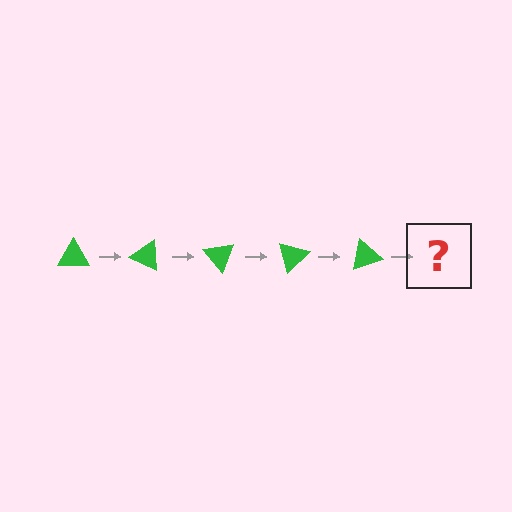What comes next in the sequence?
The next element should be a green triangle rotated 125 degrees.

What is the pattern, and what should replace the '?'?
The pattern is that the triangle rotates 25 degrees each step. The '?' should be a green triangle rotated 125 degrees.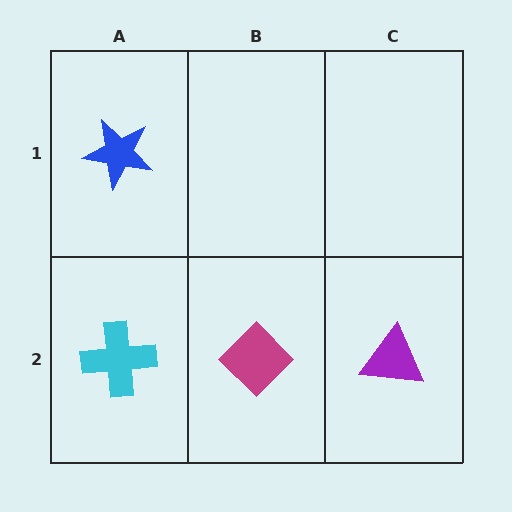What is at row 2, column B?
A magenta diamond.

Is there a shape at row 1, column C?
No, that cell is empty.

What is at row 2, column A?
A cyan cross.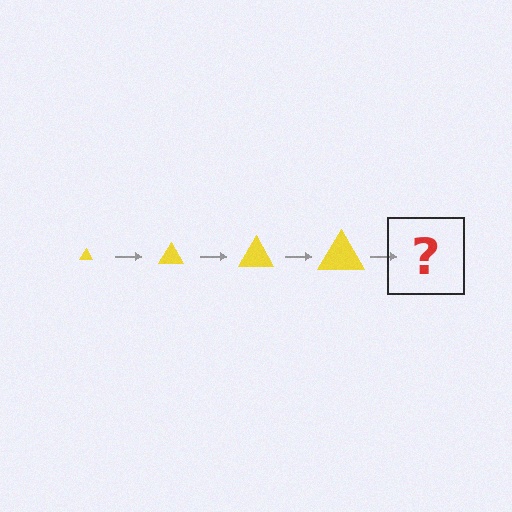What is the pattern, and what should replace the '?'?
The pattern is that the triangle gets progressively larger each step. The '?' should be a yellow triangle, larger than the previous one.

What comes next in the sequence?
The next element should be a yellow triangle, larger than the previous one.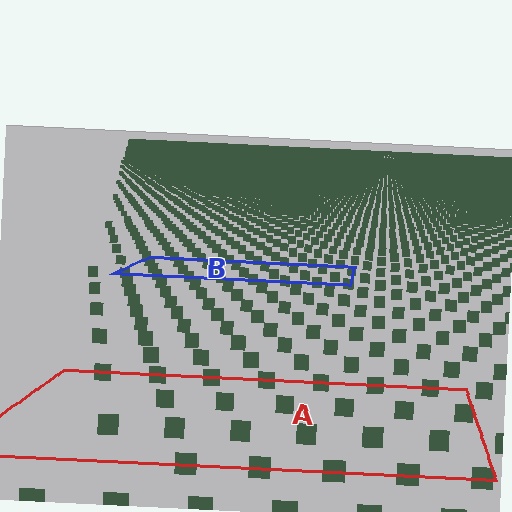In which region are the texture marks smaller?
The texture marks are smaller in region B, because it is farther away.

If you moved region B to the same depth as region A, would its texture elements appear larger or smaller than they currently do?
They would appear larger. At a closer depth, the same texture elements are projected at a bigger on-screen size.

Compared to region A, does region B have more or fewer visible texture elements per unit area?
Region B has more texture elements per unit area — they are packed more densely because it is farther away.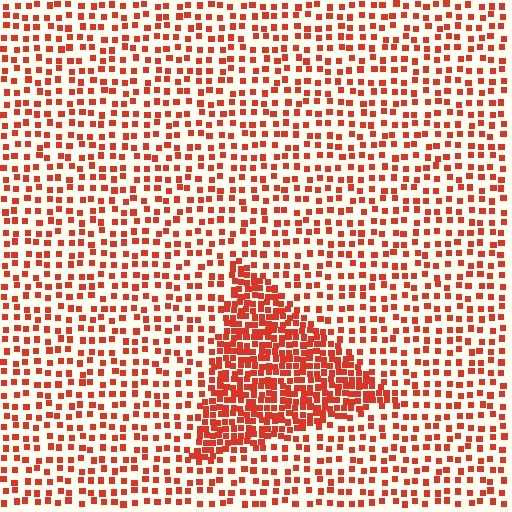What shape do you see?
I see a triangle.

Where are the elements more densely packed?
The elements are more densely packed inside the triangle boundary.